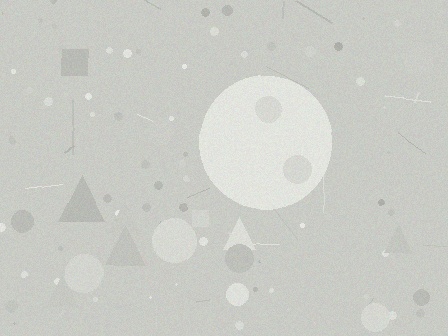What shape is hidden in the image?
A circle is hidden in the image.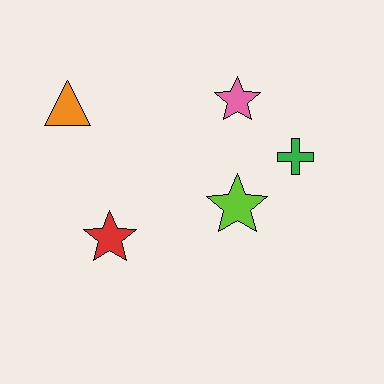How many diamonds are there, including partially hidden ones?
There are no diamonds.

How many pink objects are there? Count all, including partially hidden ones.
There is 1 pink object.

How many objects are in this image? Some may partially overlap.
There are 5 objects.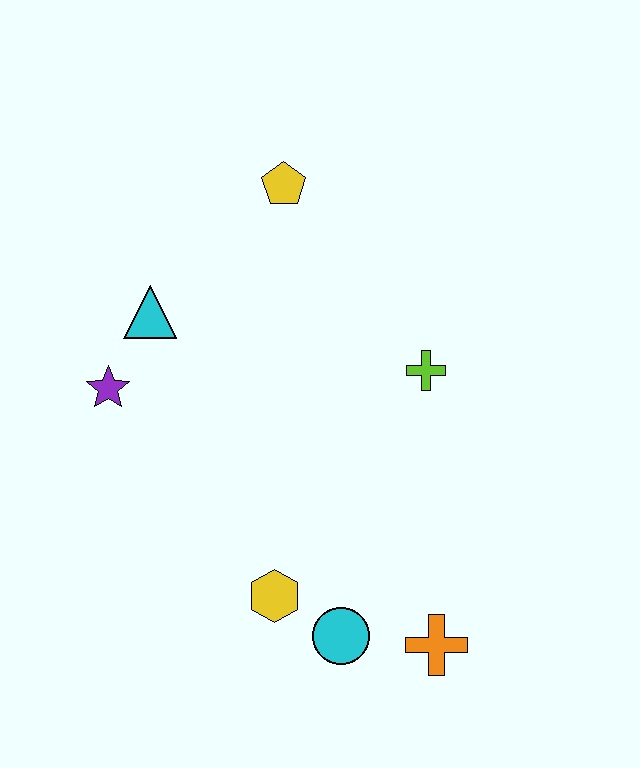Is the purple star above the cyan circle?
Yes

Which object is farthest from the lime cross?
The purple star is farthest from the lime cross.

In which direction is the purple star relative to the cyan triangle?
The purple star is below the cyan triangle.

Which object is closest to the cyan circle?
The yellow hexagon is closest to the cyan circle.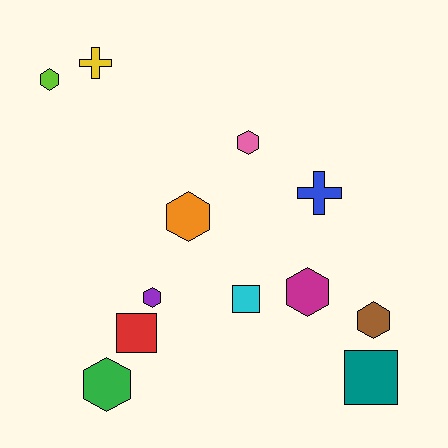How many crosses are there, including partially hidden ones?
There are 2 crosses.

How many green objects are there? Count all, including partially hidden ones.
There is 1 green object.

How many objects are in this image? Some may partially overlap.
There are 12 objects.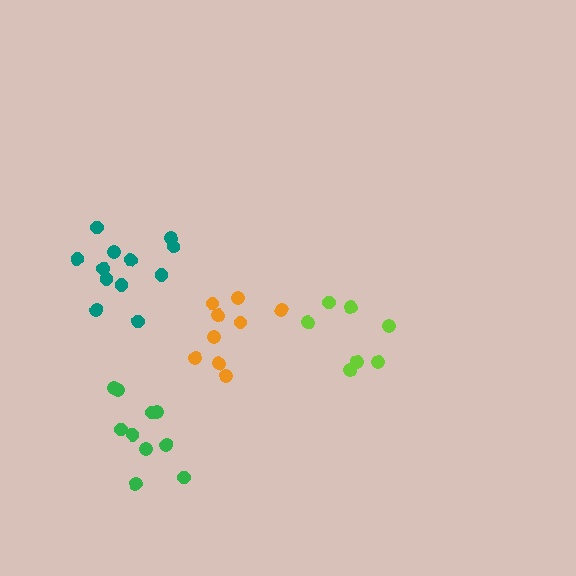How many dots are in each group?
Group 1: 9 dots, Group 2: 12 dots, Group 3: 7 dots, Group 4: 10 dots (38 total).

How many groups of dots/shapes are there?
There are 4 groups.